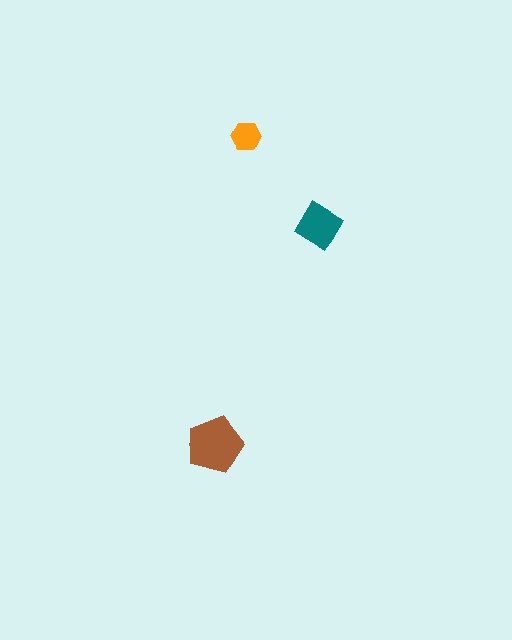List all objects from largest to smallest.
The brown pentagon, the teal diamond, the orange hexagon.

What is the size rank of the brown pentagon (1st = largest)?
1st.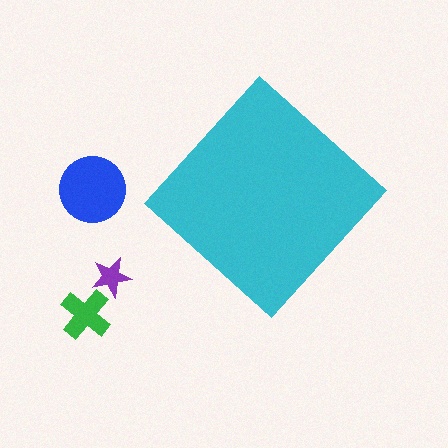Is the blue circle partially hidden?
No, the blue circle is fully visible.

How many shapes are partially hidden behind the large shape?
0 shapes are partially hidden.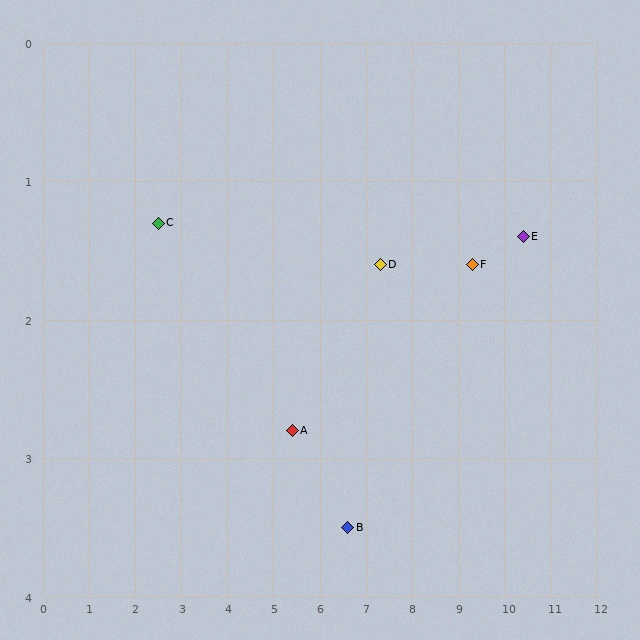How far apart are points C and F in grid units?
Points C and F are about 6.8 grid units apart.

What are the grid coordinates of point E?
Point E is at approximately (10.4, 1.4).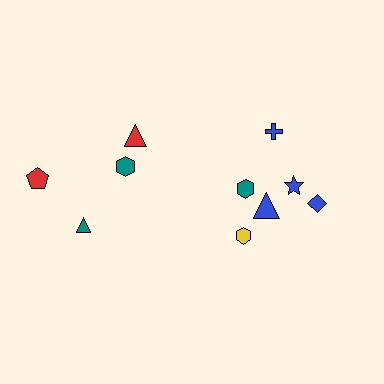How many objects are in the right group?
There are 6 objects.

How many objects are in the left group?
There are 4 objects.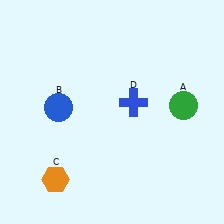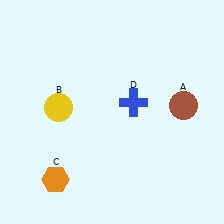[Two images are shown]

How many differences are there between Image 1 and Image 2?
There are 2 differences between the two images.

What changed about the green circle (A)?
In Image 1, A is green. In Image 2, it changed to brown.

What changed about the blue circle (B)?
In Image 1, B is blue. In Image 2, it changed to yellow.